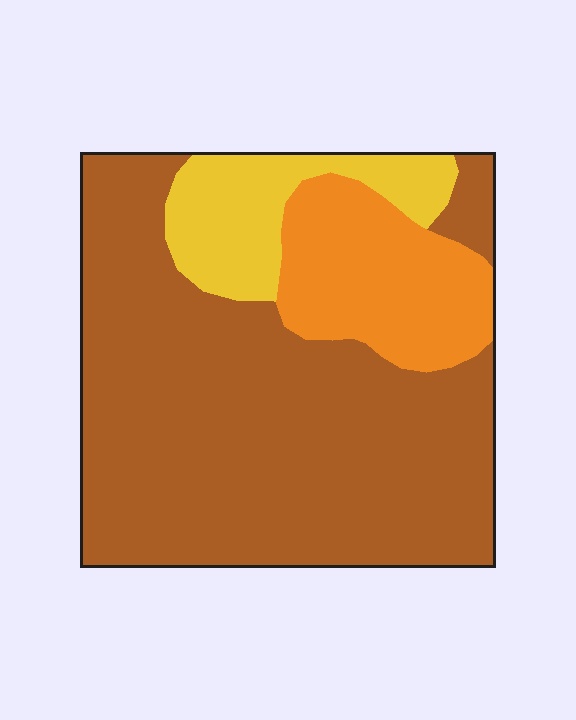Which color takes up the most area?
Brown, at roughly 70%.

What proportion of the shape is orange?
Orange covers about 20% of the shape.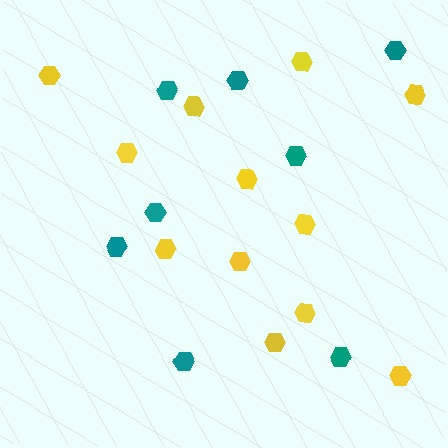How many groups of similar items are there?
There are 2 groups: one group of teal hexagons (8) and one group of yellow hexagons (12).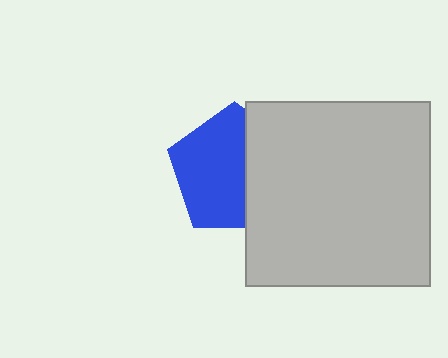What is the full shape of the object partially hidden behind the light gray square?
The partially hidden object is a blue pentagon.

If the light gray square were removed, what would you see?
You would see the complete blue pentagon.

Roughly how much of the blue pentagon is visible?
About half of it is visible (roughly 62%).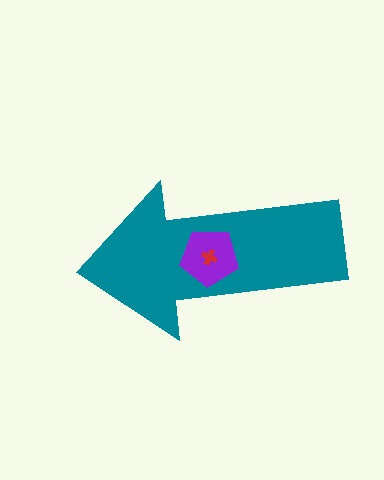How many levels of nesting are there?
3.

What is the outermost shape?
The teal arrow.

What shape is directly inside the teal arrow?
The purple pentagon.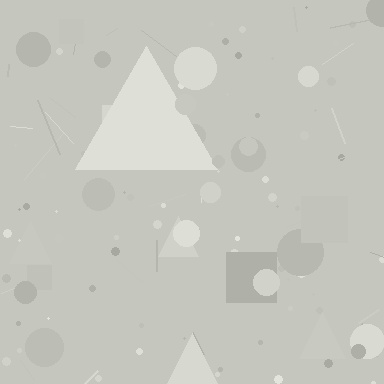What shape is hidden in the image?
A triangle is hidden in the image.